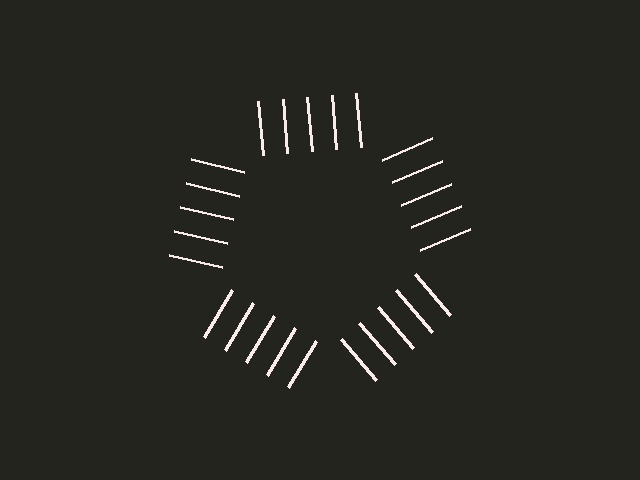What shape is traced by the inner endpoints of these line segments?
An illusory pentagon — the line segments terminate on its edges but no continuous stroke is drawn.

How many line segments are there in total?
25 — 5 along each of the 5 edges.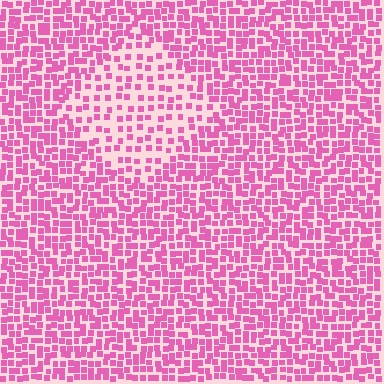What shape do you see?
I see a diamond.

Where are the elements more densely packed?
The elements are more densely packed outside the diamond boundary.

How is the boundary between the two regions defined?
The boundary is defined by a change in element density (approximately 2.0x ratio). All elements are the same color, size, and shape.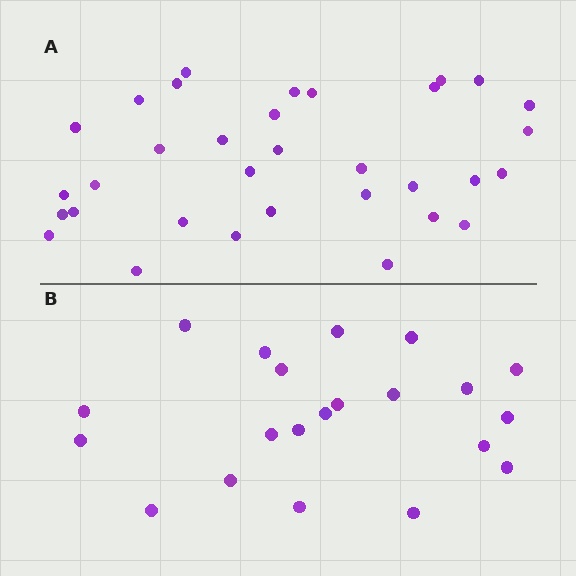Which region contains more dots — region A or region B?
Region A (the top region) has more dots.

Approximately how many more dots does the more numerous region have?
Region A has roughly 12 or so more dots than region B.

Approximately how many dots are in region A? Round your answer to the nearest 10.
About 30 dots. (The exact count is 33, which rounds to 30.)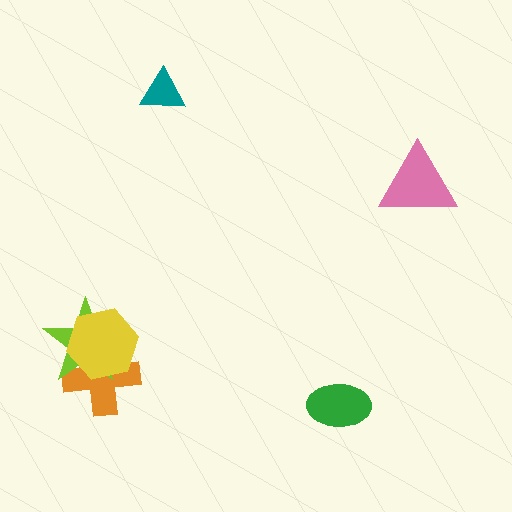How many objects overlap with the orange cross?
2 objects overlap with the orange cross.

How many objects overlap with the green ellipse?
0 objects overlap with the green ellipse.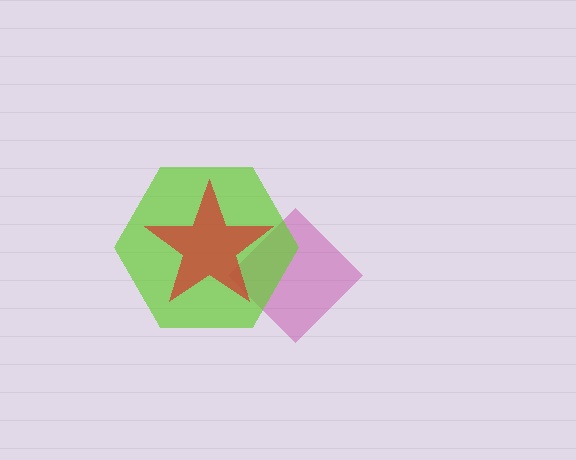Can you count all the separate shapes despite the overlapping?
Yes, there are 3 separate shapes.